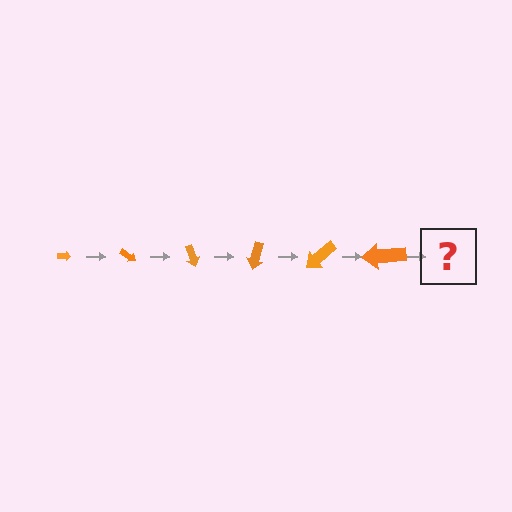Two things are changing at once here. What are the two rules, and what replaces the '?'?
The two rules are that the arrow grows larger each step and it rotates 35 degrees each step. The '?' should be an arrow, larger than the previous one and rotated 210 degrees from the start.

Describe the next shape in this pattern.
It should be an arrow, larger than the previous one and rotated 210 degrees from the start.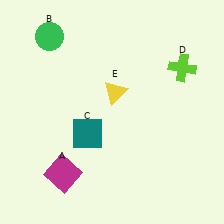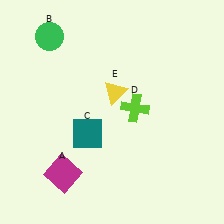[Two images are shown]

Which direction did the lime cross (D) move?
The lime cross (D) moved left.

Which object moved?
The lime cross (D) moved left.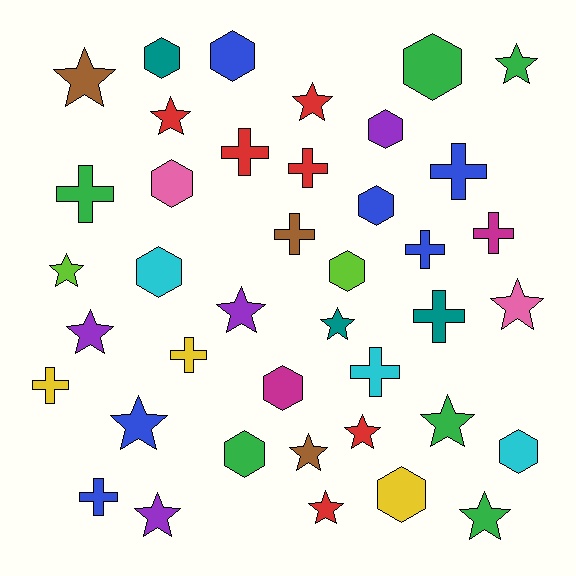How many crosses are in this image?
There are 12 crosses.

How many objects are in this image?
There are 40 objects.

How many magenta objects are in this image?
There are 2 magenta objects.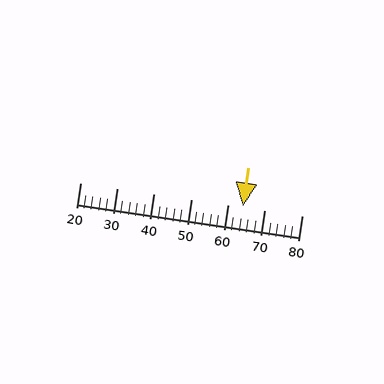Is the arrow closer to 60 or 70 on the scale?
The arrow is closer to 60.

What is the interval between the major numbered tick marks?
The major tick marks are spaced 10 units apart.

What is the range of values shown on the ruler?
The ruler shows values from 20 to 80.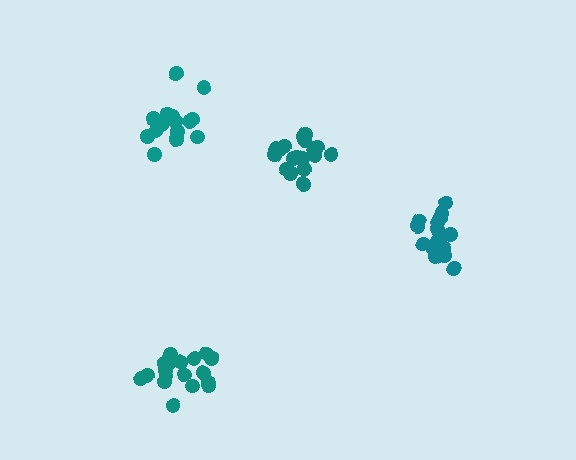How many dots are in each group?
Group 1: 17 dots, Group 2: 19 dots, Group 3: 18 dots, Group 4: 18 dots (72 total).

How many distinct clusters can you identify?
There are 4 distinct clusters.